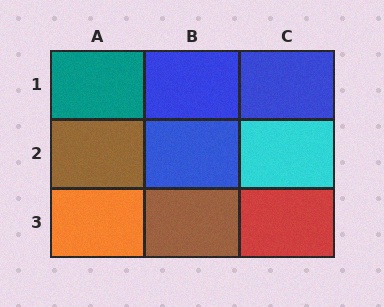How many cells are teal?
1 cell is teal.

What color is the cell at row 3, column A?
Orange.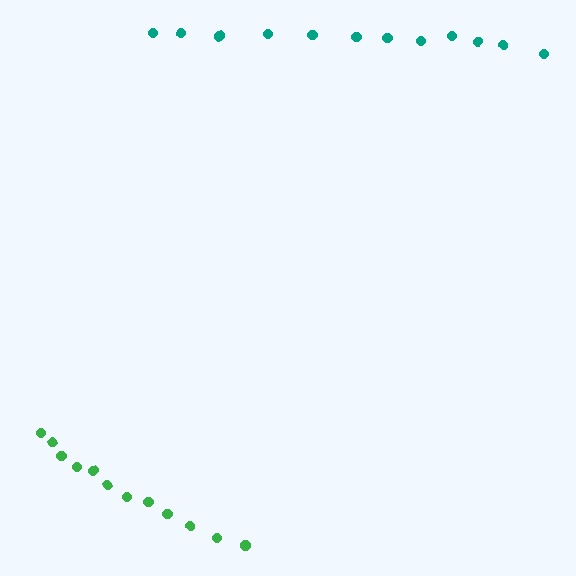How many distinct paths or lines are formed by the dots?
There are 2 distinct paths.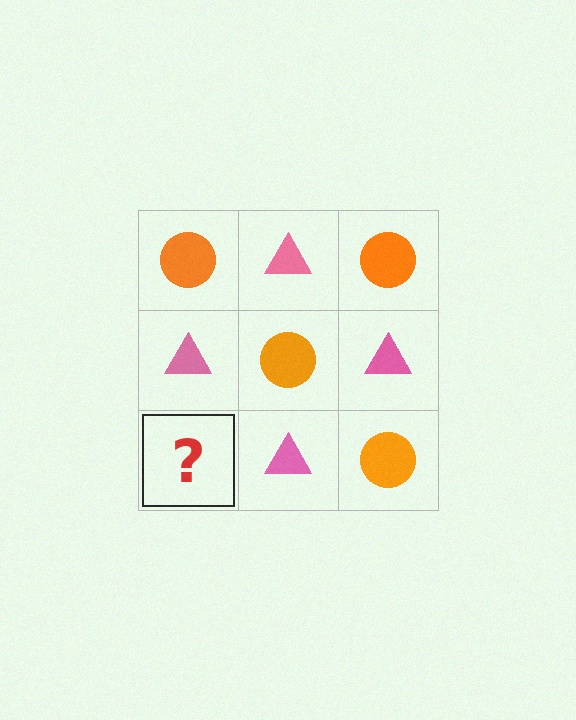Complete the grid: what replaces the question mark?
The question mark should be replaced with an orange circle.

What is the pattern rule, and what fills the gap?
The rule is that it alternates orange circle and pink triangle in a checkerboard pattern. The gap should be filled with an orange circle.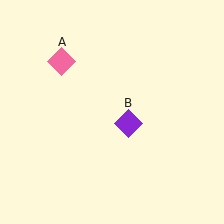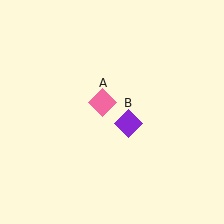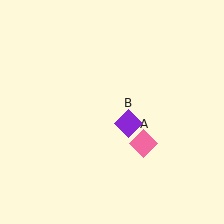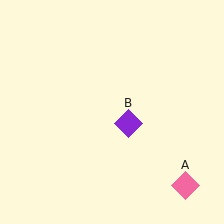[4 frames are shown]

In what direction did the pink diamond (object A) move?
The pink diamond (object A) moved down and to the right.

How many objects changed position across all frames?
1 object changed position: pink diamond (object A).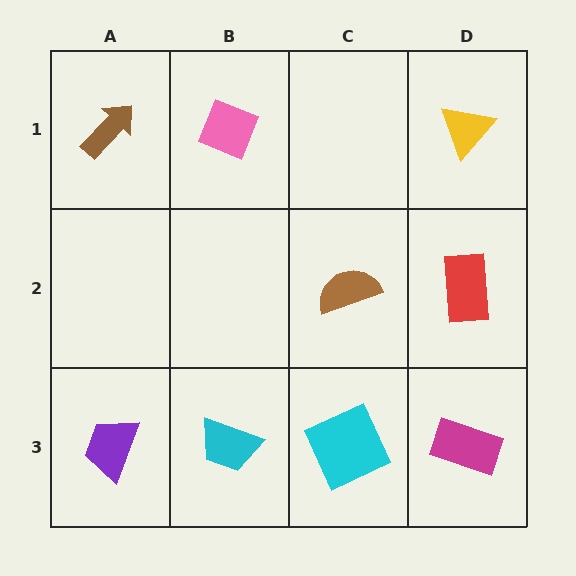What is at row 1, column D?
A yellow triangle.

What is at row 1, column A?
A brown arrow.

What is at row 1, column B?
A pink diamond.